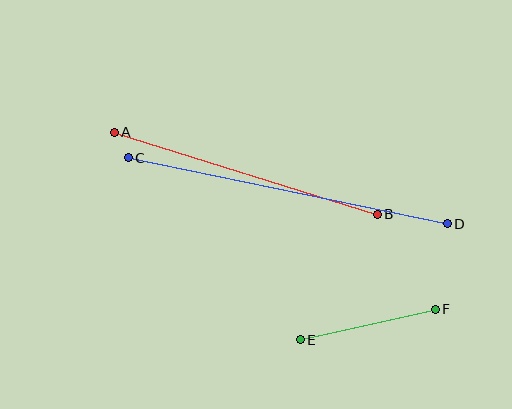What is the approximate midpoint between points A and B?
The midpoint is at approximately (246, 173) pixels.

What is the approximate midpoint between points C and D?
The midpoint is at approximately (288, 191) pixels.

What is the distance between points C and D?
The distance is approximately 325 pixels.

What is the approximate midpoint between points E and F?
The midpoint is at approximately (368, 324) pixels.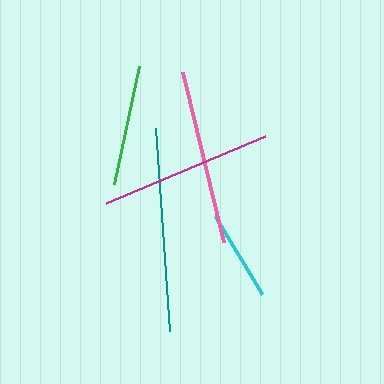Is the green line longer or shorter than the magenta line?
The magenta line is longer than the green line.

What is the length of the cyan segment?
The cyan segment is approximately 91 pixels long.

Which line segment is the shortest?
The cyan line is the shortest at approximately 91 pixels.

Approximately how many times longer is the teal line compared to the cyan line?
The teal line is approximately 2.2 times the length of the cyan line.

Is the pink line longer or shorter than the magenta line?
The pink line is longer than the magenta line.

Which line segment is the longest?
The teal line is the longest at approximately 203 pixels.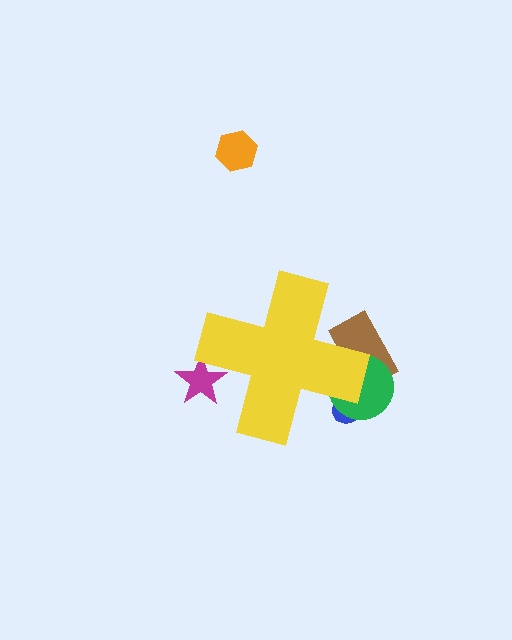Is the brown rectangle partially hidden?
Yes, the brown rectangle is partially hidden behind the yellow cross.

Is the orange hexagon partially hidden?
No, the orange hexagon is fully visible.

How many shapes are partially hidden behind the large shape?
4 shapes are partially hidden.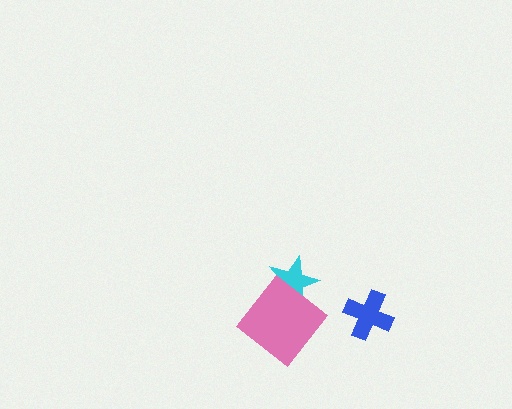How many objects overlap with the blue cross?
0 objects overlap with the blue cross.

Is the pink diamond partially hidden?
No, no other shape covers it.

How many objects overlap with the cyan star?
1 object overlaps with the cyan star.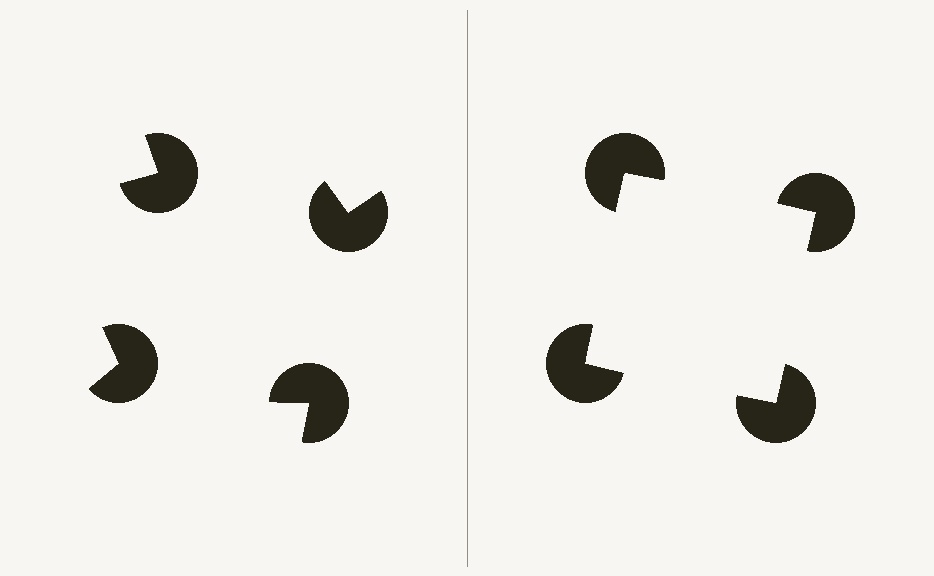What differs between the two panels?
The pac-man discs are positioned identically on both sides; only the wedge orientations differ. On the right they align to a square; on the left they are misaligned.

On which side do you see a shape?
An illusory square appears on the right side. On the left side the wedge cuts are rotated, so no coherent shape forms.